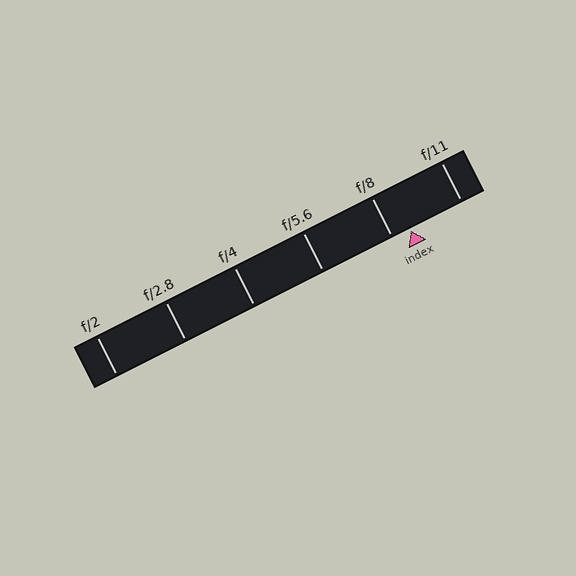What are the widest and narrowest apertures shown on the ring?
The widest aperture shown is f/2 and the narrowest is f/11.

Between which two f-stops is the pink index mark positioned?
The index mark is between f/8 and f/11.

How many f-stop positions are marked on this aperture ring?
There are 6 f-stop positions marked.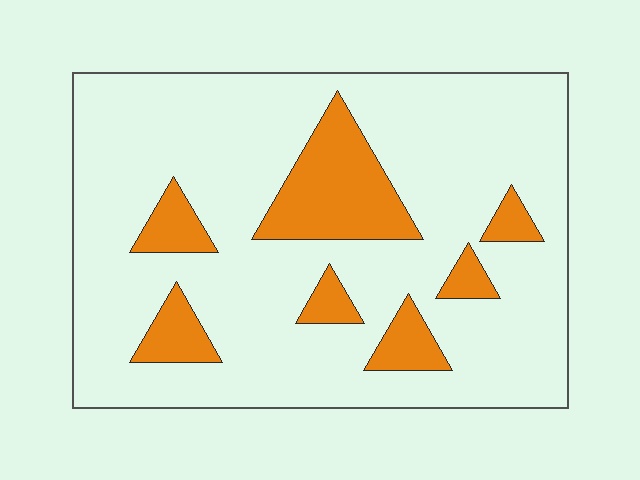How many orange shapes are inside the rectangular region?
7.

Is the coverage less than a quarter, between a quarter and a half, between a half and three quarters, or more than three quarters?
Less than a quarter.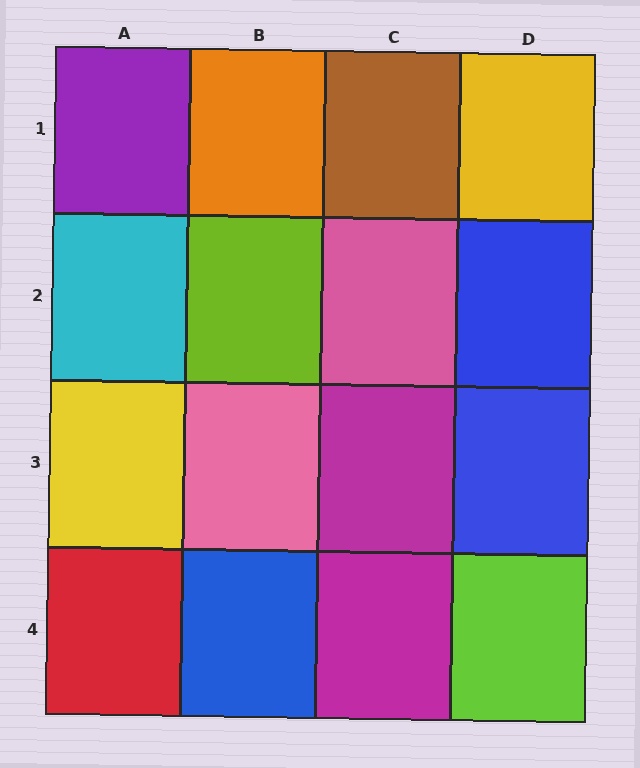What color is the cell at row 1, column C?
Brown.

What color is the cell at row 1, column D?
Yellow.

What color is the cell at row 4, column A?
Red.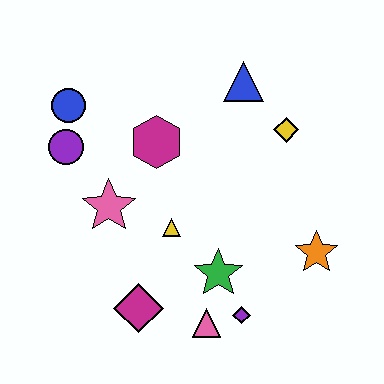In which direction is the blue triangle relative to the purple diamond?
The blue triangle is above the purple diamond.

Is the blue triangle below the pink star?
No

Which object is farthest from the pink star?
The orange star is farthest from the pink star.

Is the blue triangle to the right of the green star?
Yes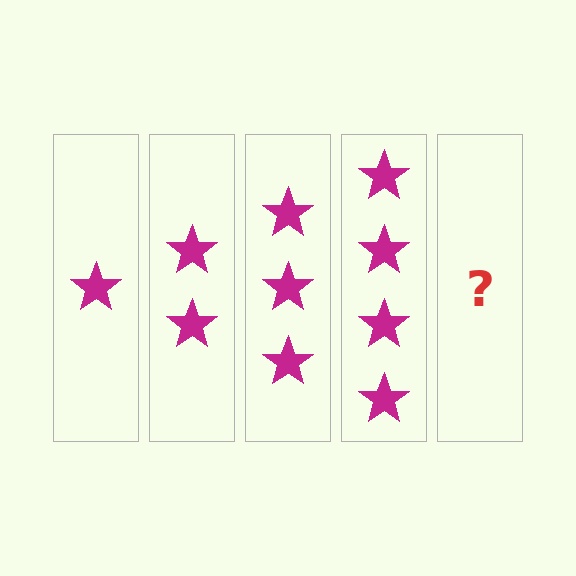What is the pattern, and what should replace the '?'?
The pattern is that each step adds one more star. The '?' should be 5 stars.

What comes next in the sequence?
The next element should be 5 stars.